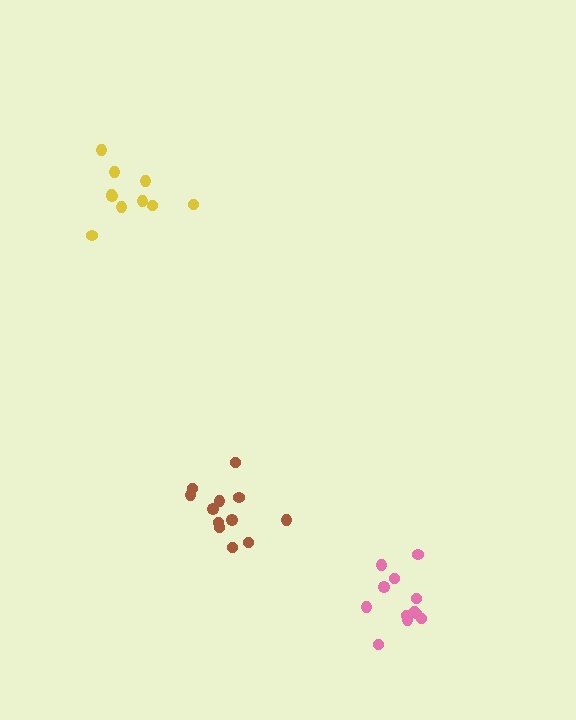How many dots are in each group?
Group 1: 12 dots, Group 2: 12 dots, Group 3: 10 dots (34 total).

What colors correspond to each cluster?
The clusters are colored: brown, pink, yellow.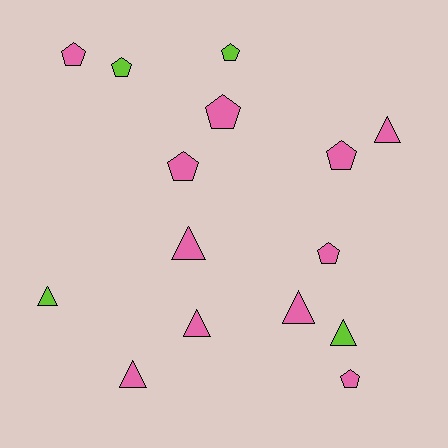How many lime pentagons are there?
There are 2 lime pentagons.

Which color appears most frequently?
Pink, with 11 objects.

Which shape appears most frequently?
Pentagon, with 8 objects.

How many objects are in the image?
There are 15 objects.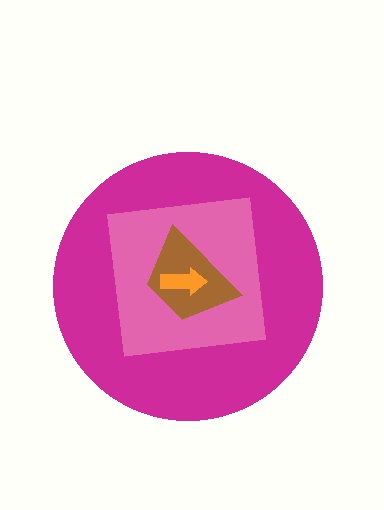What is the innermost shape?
The orange arrow.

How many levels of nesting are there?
4.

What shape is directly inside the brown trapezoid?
The orange arrow.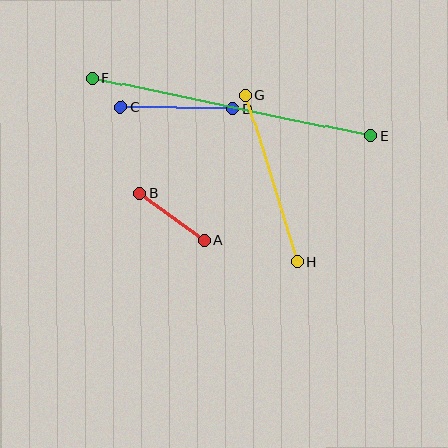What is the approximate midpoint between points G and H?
The midpoint is at approximately (271, 178) pixels.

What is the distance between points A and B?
The distance is approximately 80 pixels.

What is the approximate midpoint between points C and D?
The midpoint is at approximately (177, 108) pixels.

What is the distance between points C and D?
The distance is approximately 112 pixels.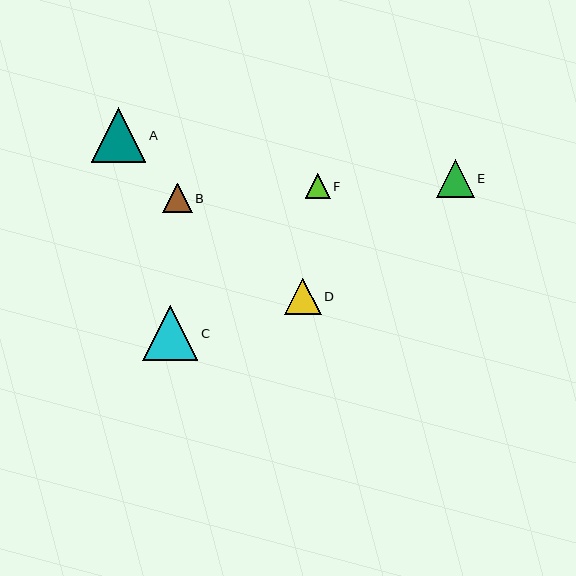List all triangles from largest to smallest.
From largest to smallest: C, A, E, D, B, F.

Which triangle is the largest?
Triangle C is the largest with a size of approximately 55 pixels.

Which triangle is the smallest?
Triangle F is the smallest with a size of approximately 25 pixels.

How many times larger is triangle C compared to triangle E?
Triangle C is approximately 1.4 times the size of triangle E.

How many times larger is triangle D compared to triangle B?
Triangle D is approximately 1.2 times the size of triangle B.